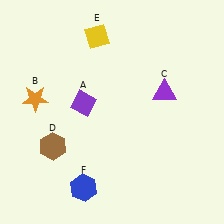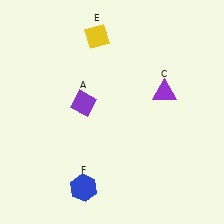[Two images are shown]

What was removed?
The orange star (B), the brown hexagon (D) were removed in Image 2.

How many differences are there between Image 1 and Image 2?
There are 2 differences between the two images.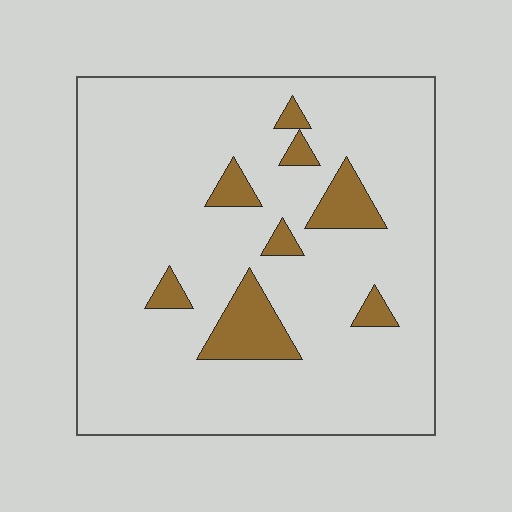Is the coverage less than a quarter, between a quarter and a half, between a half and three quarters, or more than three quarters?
Less than a quarter.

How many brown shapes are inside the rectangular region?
8.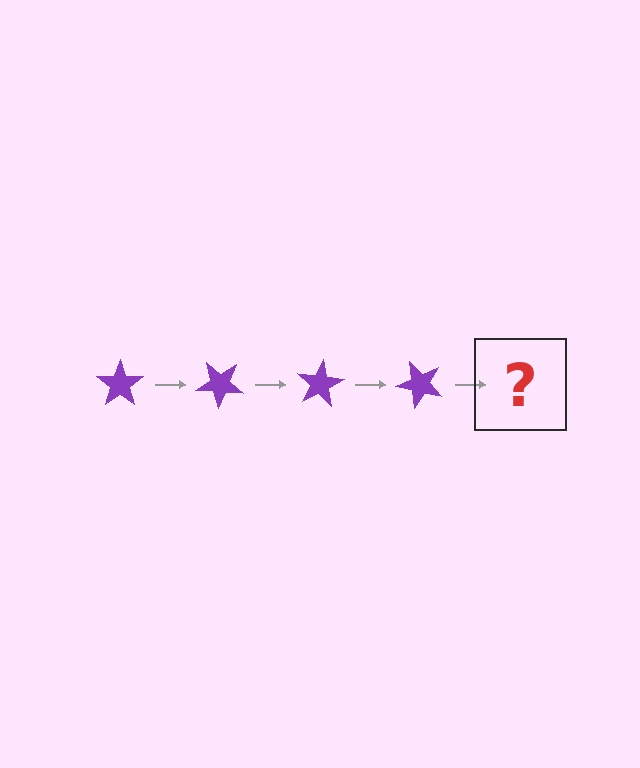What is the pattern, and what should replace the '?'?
The pattern is that the star rotates 40 degrees each step. The '?' should be a purple star rotated 160 degrees.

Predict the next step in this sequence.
The next step is a purple star rotated 160 degrees.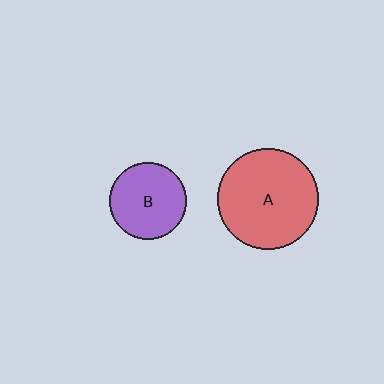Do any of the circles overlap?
No, none of the circles overlap.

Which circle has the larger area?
Circle A (red).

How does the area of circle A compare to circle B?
Approximately 1.7 times.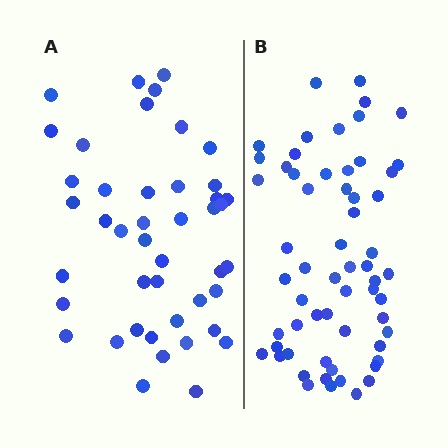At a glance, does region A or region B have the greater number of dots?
Region B (the right region) has more dots.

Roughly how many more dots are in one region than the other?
Region B has approximately 15 more dots than region A.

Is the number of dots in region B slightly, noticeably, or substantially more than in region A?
Region B has noticeably more, but not dramatically so. The ratio is roughly 1.4 to 1.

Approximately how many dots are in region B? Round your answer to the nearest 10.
About 60 dots.